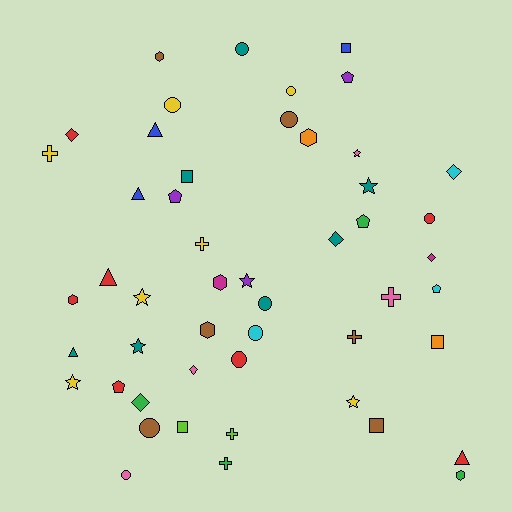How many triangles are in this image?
There are 5 triangles.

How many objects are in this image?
There are 50 objects.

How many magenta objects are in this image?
There are 2 magenta objects.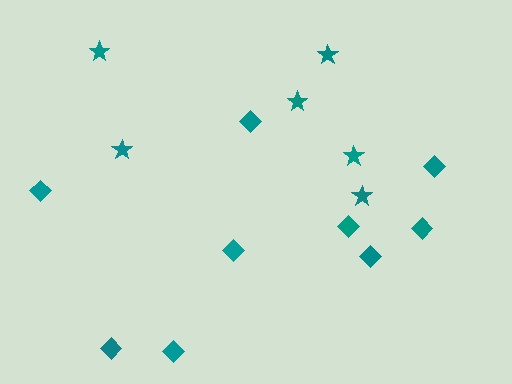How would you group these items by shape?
There are 2 groups: one group of stars (6) and one group of diamonds (9).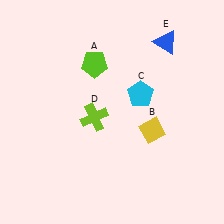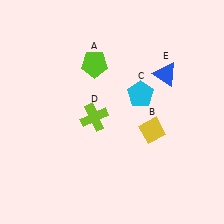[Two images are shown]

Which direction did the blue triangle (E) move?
The blue triangle (E) moved down.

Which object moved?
The blue triangle (E) moved down.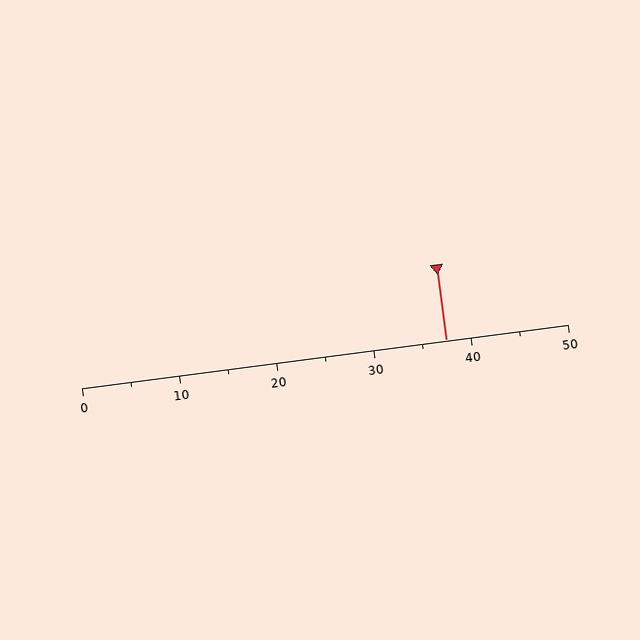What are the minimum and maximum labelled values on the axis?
The axis runs from 0 to 50.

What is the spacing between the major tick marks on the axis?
The major ticks are spaced 10 apart.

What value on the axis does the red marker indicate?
The marker indicates approximately 37.5.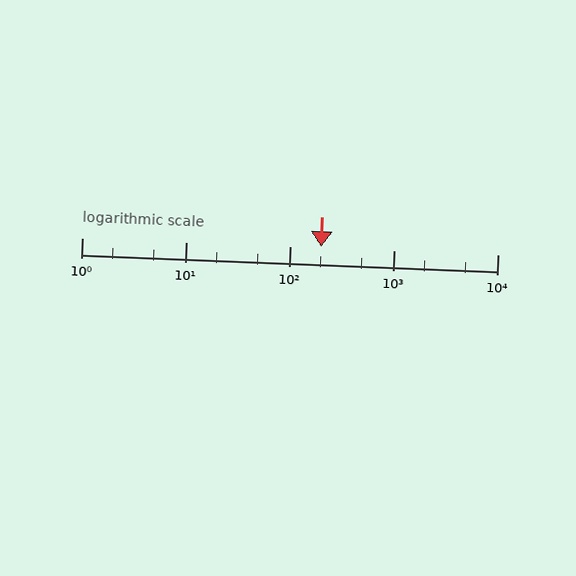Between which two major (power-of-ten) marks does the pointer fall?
The pointer is between 100 and 1000.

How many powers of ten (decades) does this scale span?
The scale spans 4 decades, from 1 to 10000.